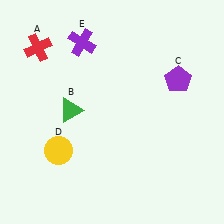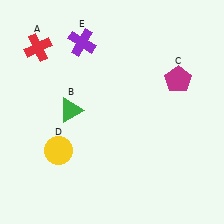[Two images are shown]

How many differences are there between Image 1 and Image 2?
There is 1 difference between the two images.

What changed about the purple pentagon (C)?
In Image 1, C is purple. In Image 2, it changed to magenta.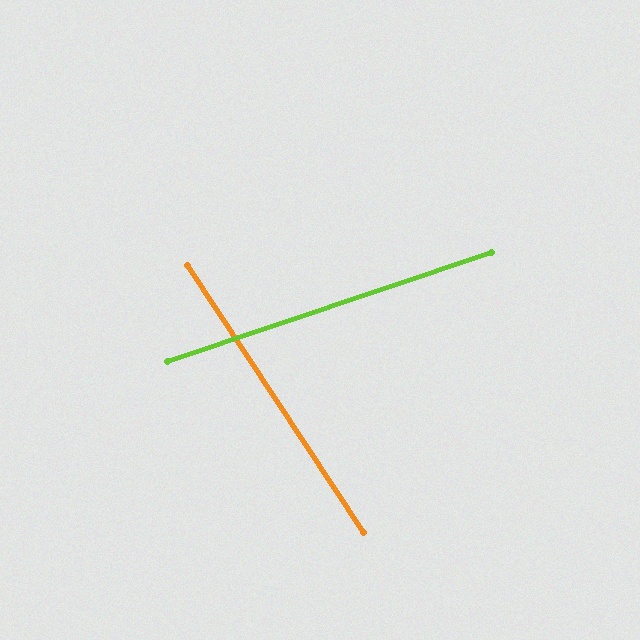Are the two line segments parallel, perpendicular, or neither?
Neither parallel nor perpendicular — they differ by about 75°.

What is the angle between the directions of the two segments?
Approximately 75 degrees.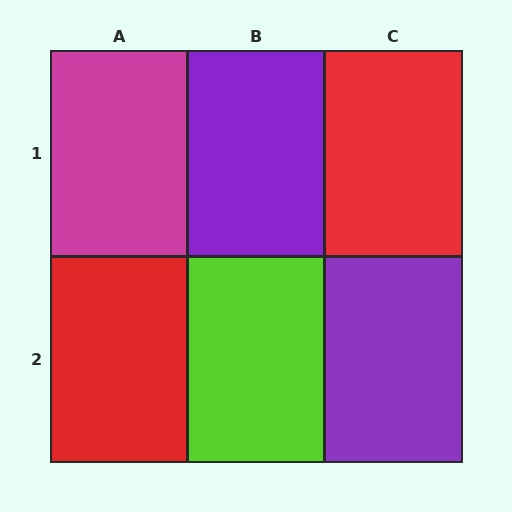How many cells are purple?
2 cells are purple.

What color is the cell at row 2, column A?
Red.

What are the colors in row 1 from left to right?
Magenta, purple, red.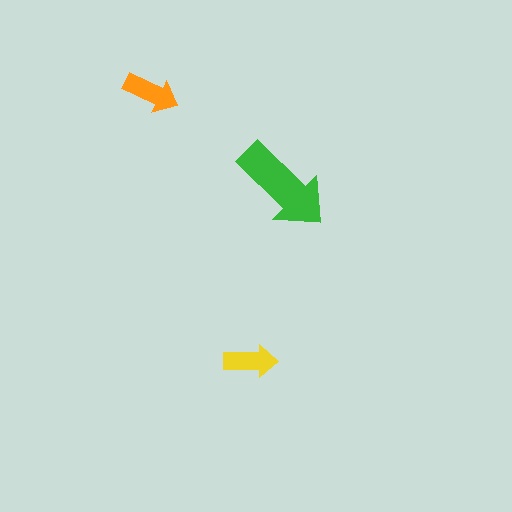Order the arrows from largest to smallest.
the green one, the orange one, the yellow one.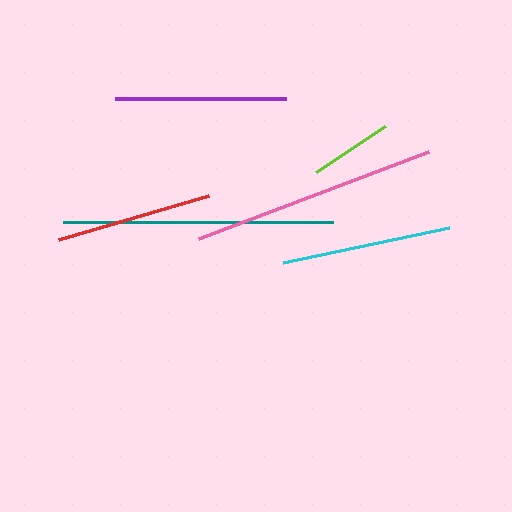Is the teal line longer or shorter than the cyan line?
The teal line is longer than the cyan line.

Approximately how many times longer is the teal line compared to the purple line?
The teal line is approximately 1.6 times the length of the purple line.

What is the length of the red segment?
The red segment is approximately 156 pixels long.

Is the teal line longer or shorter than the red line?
The teal line is longer than the red line.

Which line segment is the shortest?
The lime line is the shortest at approximately 84 pixels.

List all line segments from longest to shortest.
From longest to shortest: teal, pink, purple, cyan, red, lime.